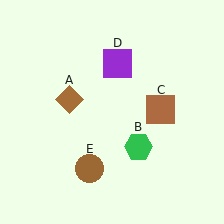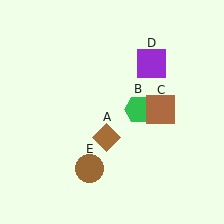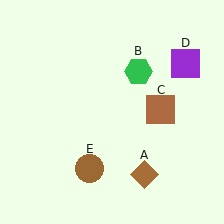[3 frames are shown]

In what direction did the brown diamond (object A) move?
The brown diamond (object A) moved down and to the right.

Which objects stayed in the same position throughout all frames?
Brown square (object C) and brown circle (object E) remained stationary.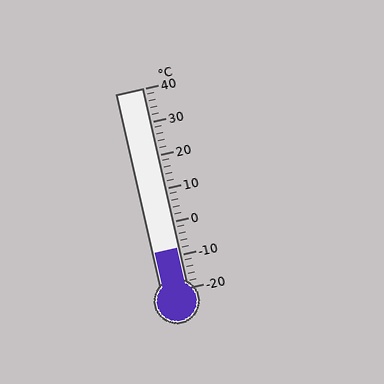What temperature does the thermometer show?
The thermometer shows approximately -8°C.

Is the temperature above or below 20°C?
The temperature is below 20°C.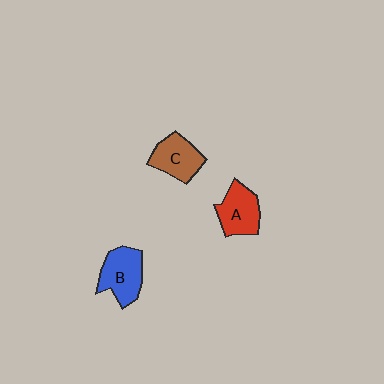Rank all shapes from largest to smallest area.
From largest to smallest: B (blue), A (red), C (brown).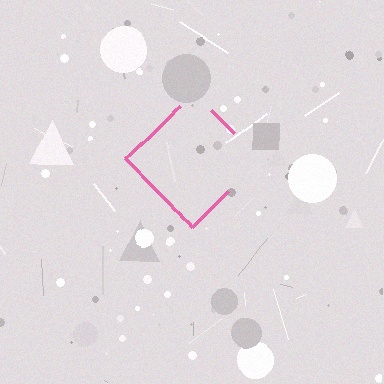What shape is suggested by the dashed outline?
The dashed outline suggests a diamond.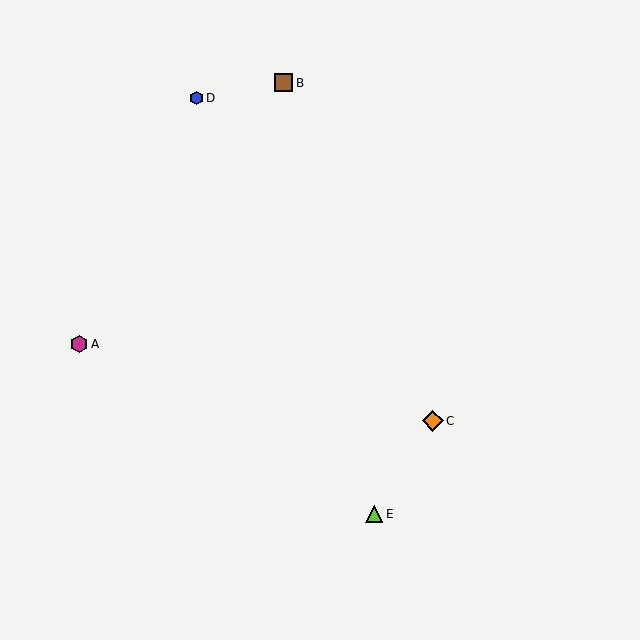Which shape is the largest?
The orange diamond (labeled C) is the largest.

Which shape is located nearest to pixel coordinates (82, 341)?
The magenta hexagon (labeled A) at (79, 344) is nearest to that location.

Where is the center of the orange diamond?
The center of the orange diamond is at (433, 421).